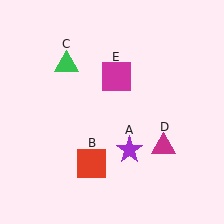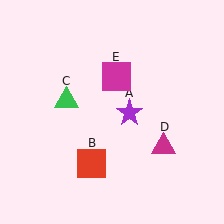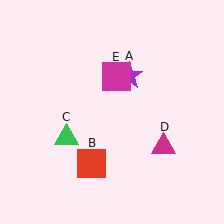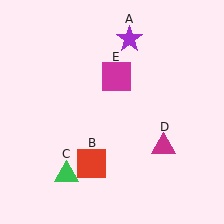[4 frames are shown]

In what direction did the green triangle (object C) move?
The green triangle (object C) moved down.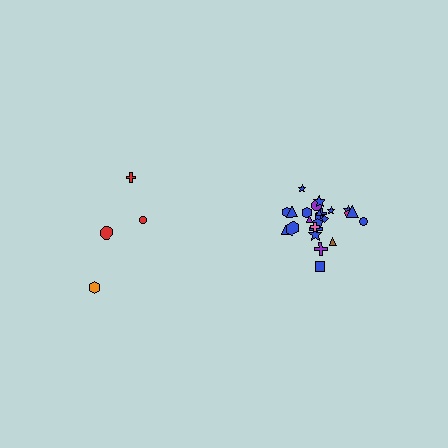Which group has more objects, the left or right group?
The right group.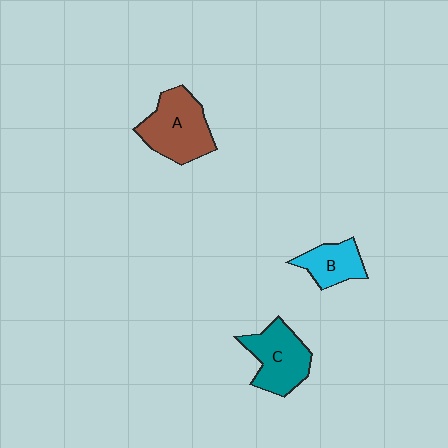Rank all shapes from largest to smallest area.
From largest to smallest: A (brown), C (teal), B (cyan).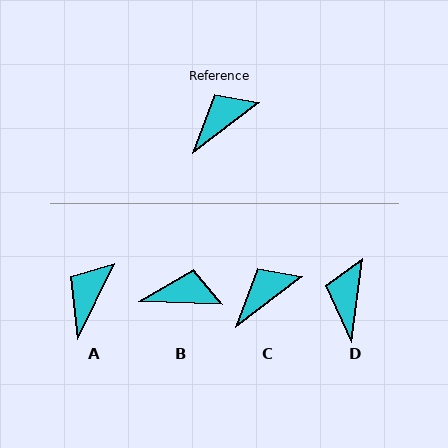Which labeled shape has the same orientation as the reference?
C.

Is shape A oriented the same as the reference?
No, it is off by about 27 degrees.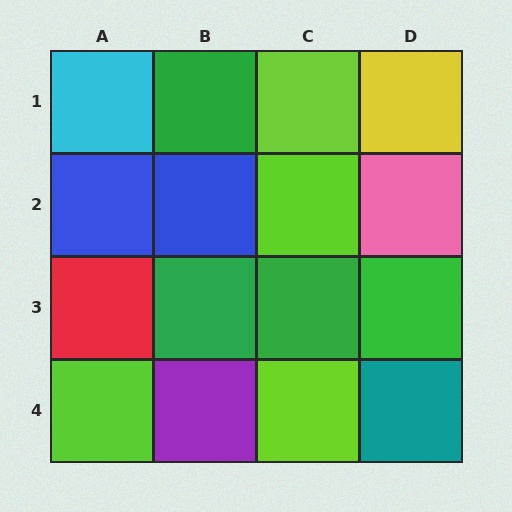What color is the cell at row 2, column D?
Pink.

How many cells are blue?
2 cells are blue.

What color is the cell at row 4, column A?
Lime.